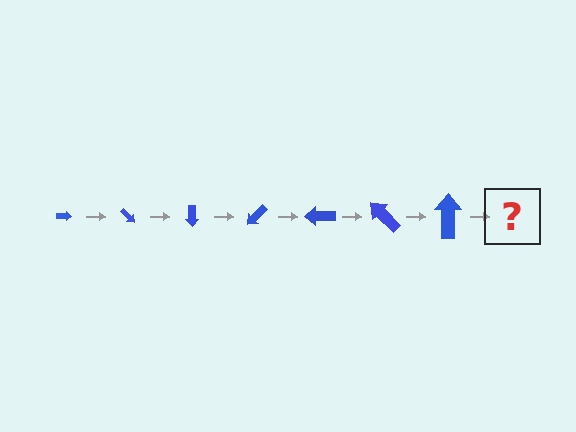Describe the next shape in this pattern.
It should be an arrow, larger than the previous one and rotated 315 degrees from the start.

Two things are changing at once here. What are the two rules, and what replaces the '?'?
The two rules are that the arrow grows larger each step and it rotates 45 degrees each step. The '?' should be an arrow, larger than the previous one and rotated 315 degrees from the start.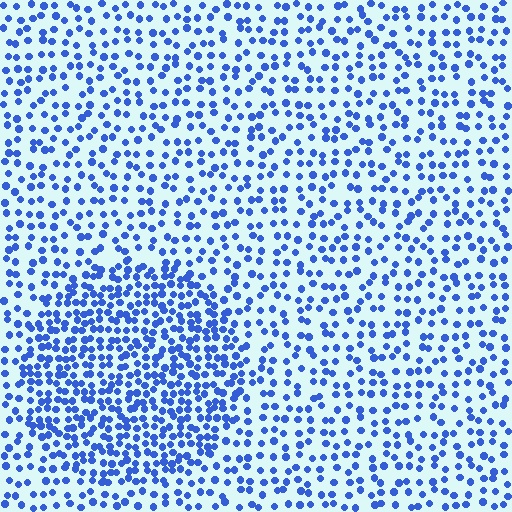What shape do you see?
I see a circle.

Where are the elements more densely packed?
The elements are more densely packed inside the circle boundary.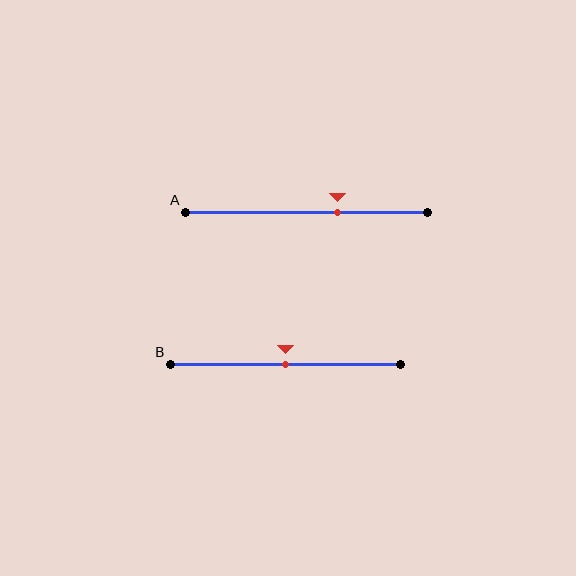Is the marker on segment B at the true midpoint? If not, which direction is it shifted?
Yes, the marker on segment B is at the true midpoint.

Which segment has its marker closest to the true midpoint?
Segment B has its marker closest to the true midpoint.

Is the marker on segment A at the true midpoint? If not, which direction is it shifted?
No, the marker on segment A is shifted to the right by about 13% of the segment length.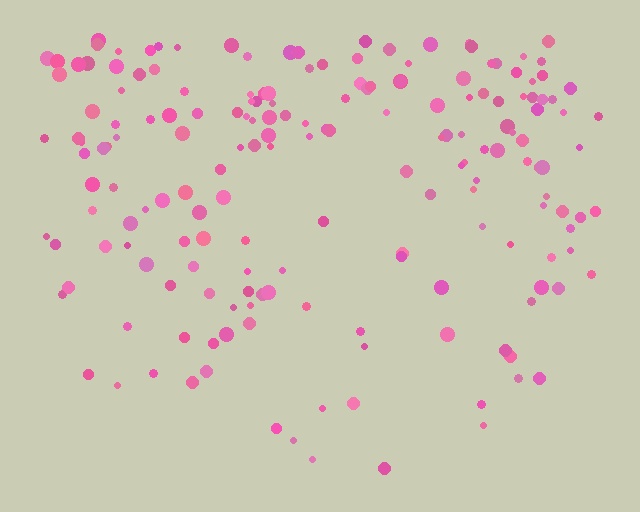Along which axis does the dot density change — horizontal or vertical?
Vertical.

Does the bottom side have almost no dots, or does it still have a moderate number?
Still a moderate number, just noticeably fewer than the top.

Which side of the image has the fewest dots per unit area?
The bottom.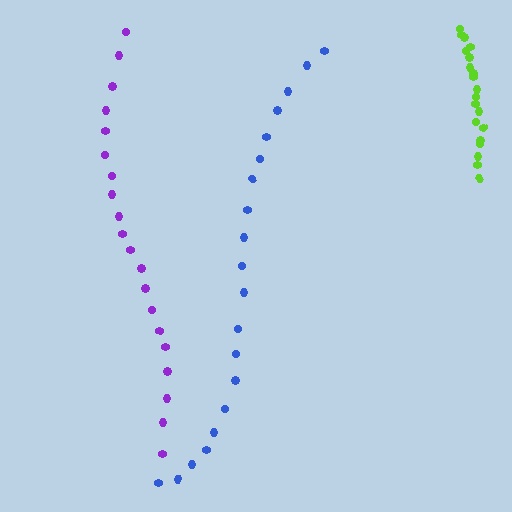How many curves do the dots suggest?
There are 3 distinct paths.